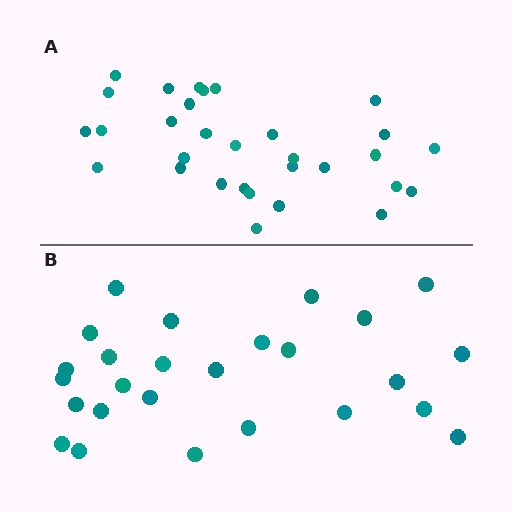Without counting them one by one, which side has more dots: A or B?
Region A (the top region) has more dots.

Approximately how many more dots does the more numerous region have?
Region A has about 5 more dots than region B.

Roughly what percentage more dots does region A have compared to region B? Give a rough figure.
About 20% more.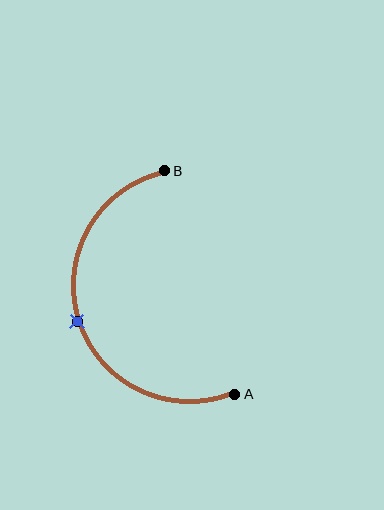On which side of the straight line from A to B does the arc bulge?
The arc bulges to the left of the straight line connecting A and B.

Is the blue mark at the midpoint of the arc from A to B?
Yes. The blue mark lies on the arc at equal arc-length from both A and B — it is the arc midpoint.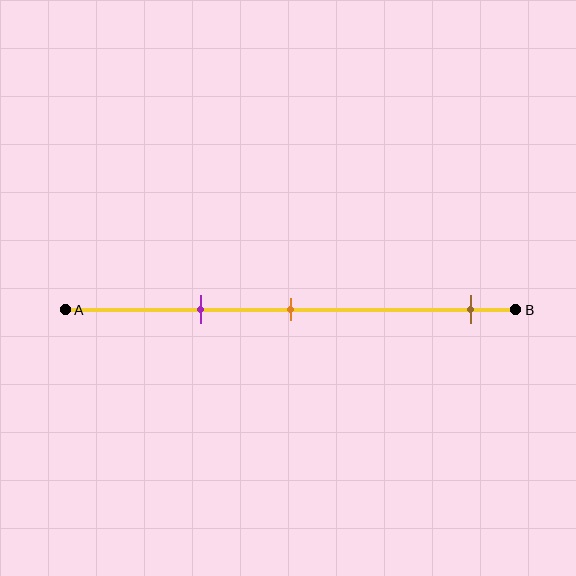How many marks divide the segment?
There are 3 marks dividing the segment.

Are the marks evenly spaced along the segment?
No, the marks are not evenly spaced.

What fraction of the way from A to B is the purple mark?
The purple mark is approximately 30% (0.3) of the way from A to B.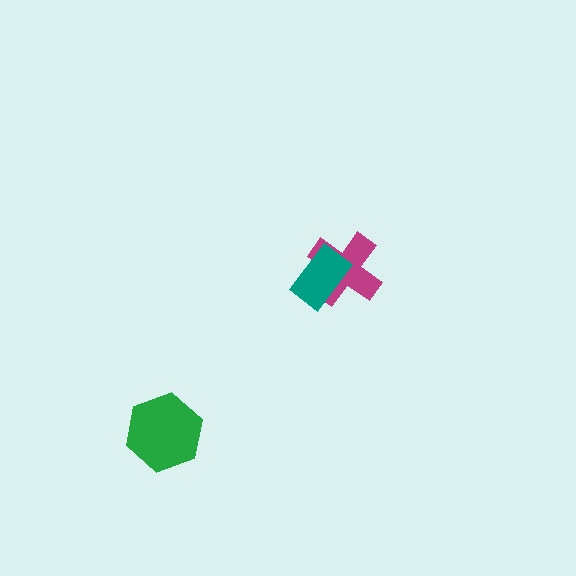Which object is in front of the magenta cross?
The teal rectangle is in front of the magenta cross.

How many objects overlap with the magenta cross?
1 object overlaps with the magenta cross.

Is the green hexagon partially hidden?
No, no other shape covers it.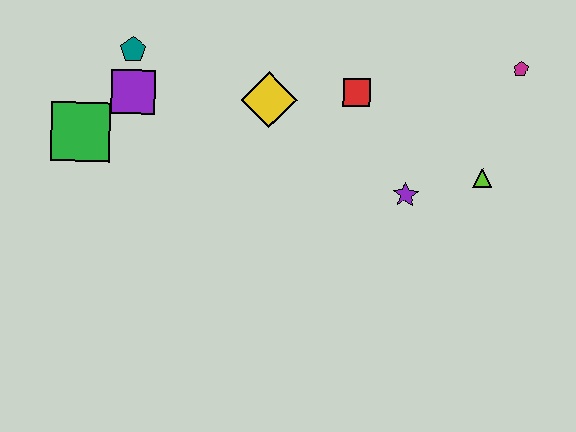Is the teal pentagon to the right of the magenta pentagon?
No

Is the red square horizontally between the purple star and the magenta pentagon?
No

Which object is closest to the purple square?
The teal pentagon is closest to the purple square.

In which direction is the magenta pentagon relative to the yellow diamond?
The magenta pentagon is to the right of the yellow diamond.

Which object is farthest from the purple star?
The green square is farthest from the purple star.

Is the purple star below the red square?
Yes